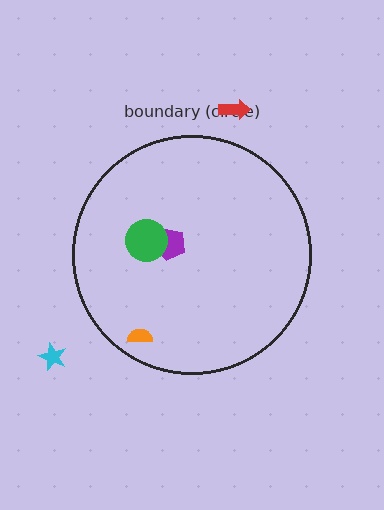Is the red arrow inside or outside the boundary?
Outside.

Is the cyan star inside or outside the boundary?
Outside.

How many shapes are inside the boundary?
3 inside, 2 outside.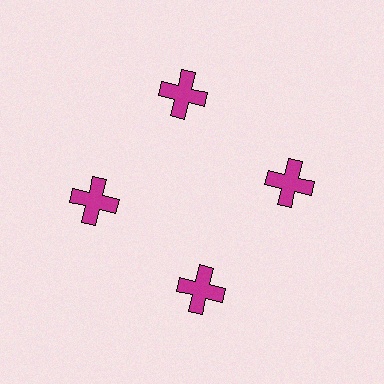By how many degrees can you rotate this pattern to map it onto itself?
The pattern maps onto itself every 90 degrees of rotation.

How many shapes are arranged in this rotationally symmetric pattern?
There are 4 shapes, arranged in 4 groups of 1.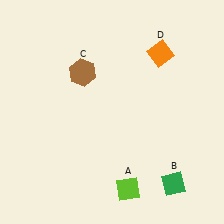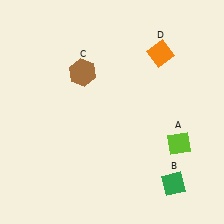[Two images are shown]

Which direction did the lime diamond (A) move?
The lime diamond (A) moved right.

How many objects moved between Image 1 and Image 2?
1 object moved between the two images.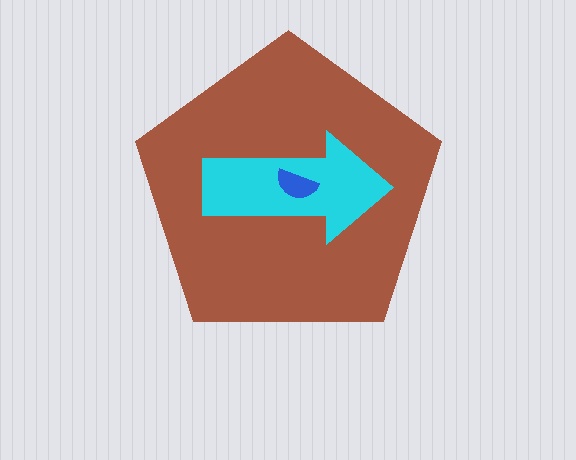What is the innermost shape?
The blue semicircle.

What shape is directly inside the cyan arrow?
The blue semicircle.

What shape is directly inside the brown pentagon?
The cyan arrow.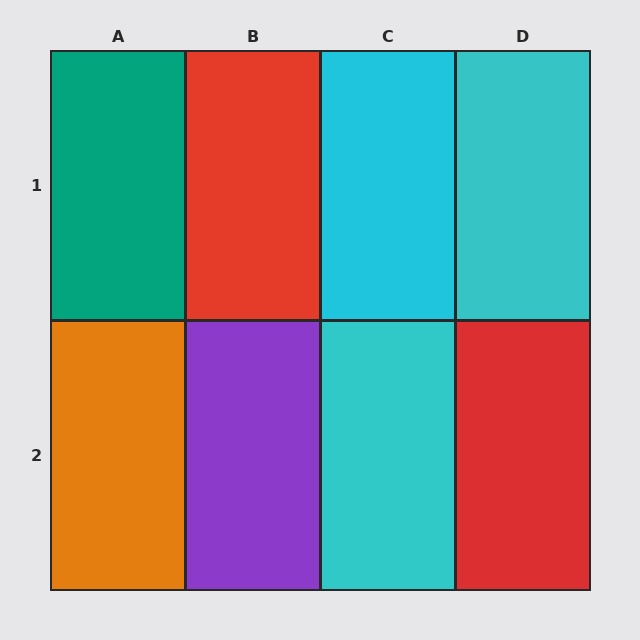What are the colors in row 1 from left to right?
Teal, red, cyan, cyan.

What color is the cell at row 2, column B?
Purple.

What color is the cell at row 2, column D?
Red.